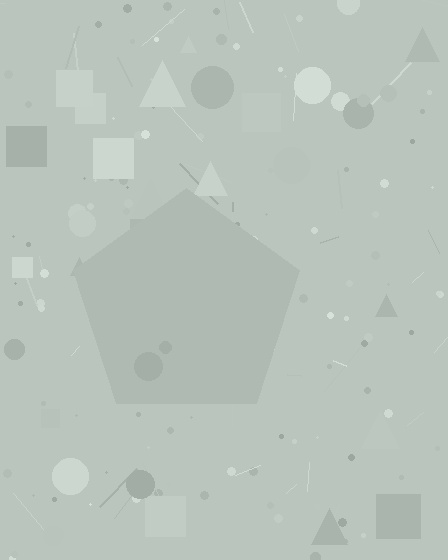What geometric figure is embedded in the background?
A pentagon is embedded in the background.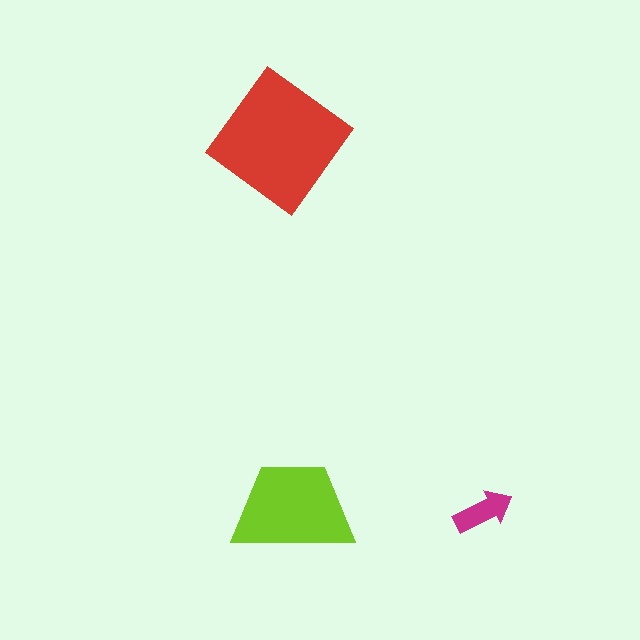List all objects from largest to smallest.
The red diamond, the lime trapezoid, the magenta arrow.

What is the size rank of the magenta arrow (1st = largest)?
3rd.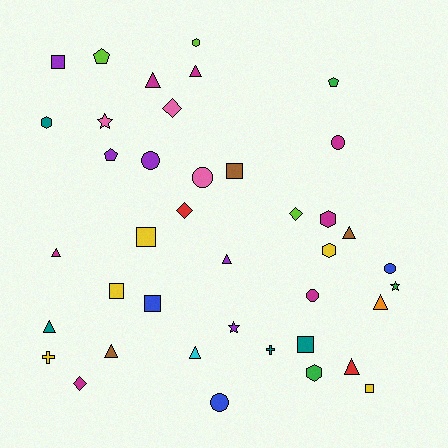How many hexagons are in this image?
There are 5 hexagons.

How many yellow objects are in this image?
There are 5 yellow objects.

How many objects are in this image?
There are 40 objects.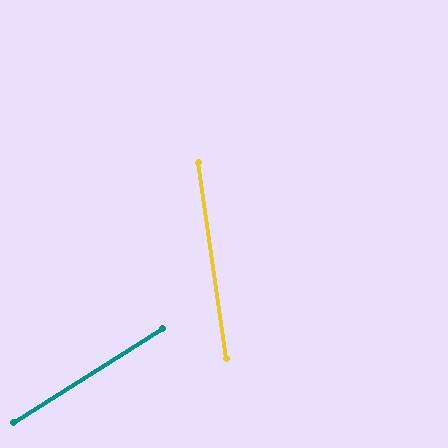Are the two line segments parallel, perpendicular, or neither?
Neither parallel nor perpendicular — they differ by about 66°.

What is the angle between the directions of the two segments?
Approximately 66 degrees.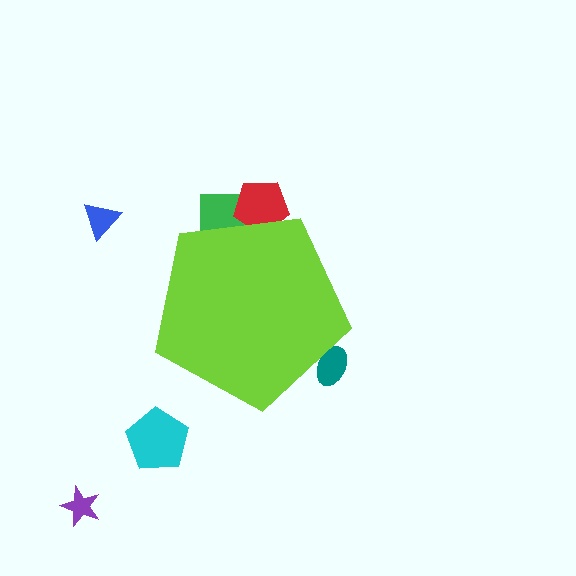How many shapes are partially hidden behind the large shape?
3 shapes are partially hidden.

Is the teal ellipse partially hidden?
Yes, the teal ellipse is partially hidden behind the lime pentagon.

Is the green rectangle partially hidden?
Yes, the green rectangle is partially hidden behind the lime pentagon.